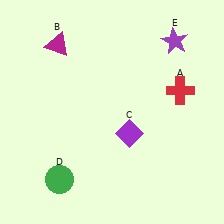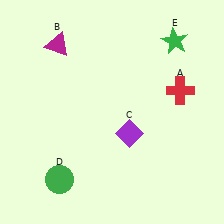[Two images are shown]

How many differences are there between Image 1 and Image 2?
There is 1 difference between the two images.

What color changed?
The star (E) changed from purple in Image 1 to green in Image 2.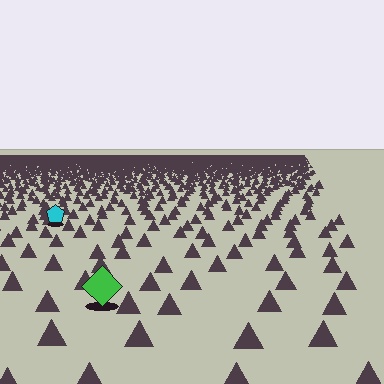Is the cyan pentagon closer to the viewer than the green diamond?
No. The green diamond is closer — you can tell from the texture gradient: the ground texture is coarser near it.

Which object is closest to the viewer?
The green diamond is closest. The texture marks near it are larger and more spread out.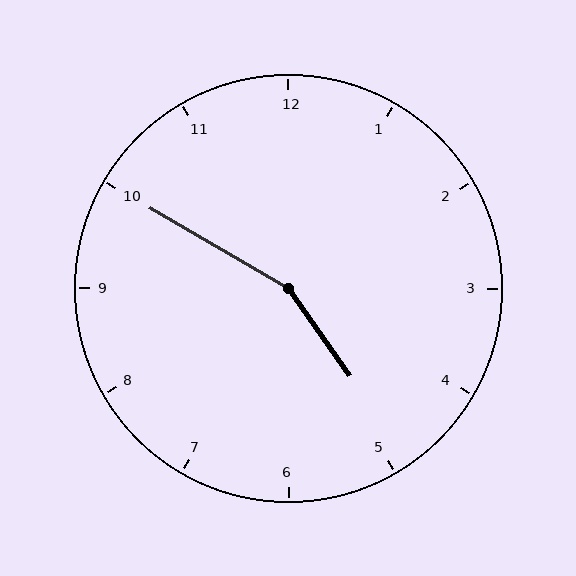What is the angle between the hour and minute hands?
Approximately 155 degrees.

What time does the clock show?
4:50.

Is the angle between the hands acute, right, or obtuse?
It is obtuse.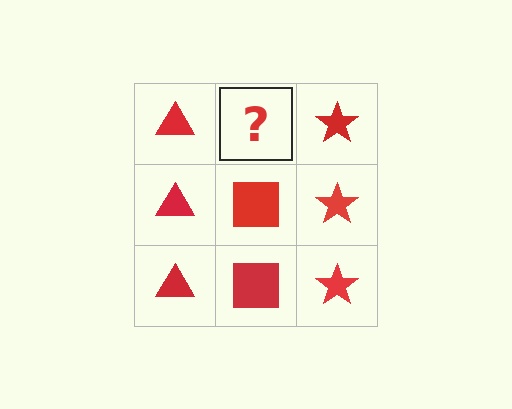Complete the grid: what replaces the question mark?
The question mark should be replaced with a red square.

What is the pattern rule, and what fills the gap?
The rule is that each column has a consistent shape. The gap should be filled with a red square.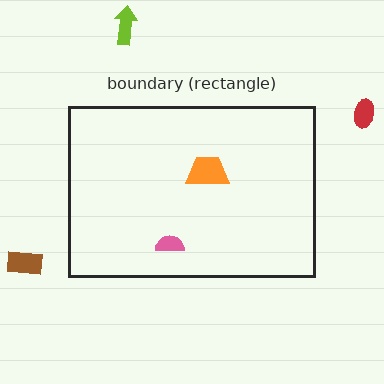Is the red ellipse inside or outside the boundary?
Outside.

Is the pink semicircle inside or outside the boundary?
Inside.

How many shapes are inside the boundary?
2 inside, 3 outside.